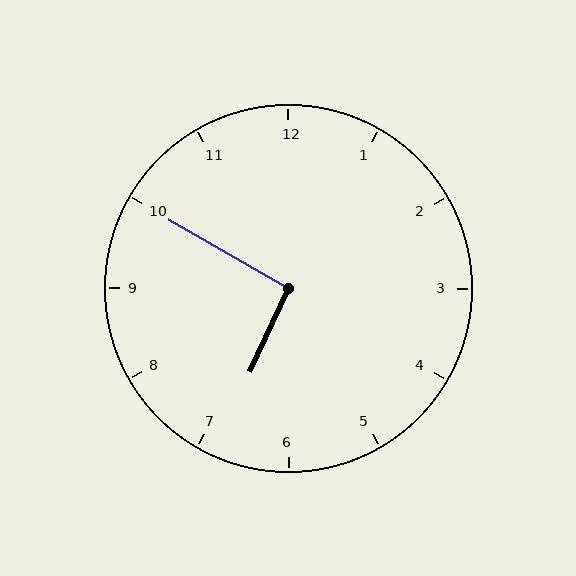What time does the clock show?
6:50.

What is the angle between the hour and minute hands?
Approximately 95 degrees.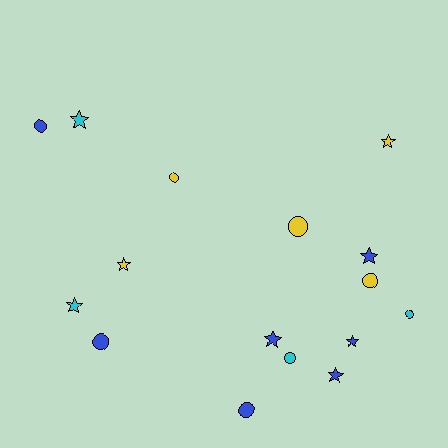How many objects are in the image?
There are 16 objects.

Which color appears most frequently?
Blue, with 7 objects.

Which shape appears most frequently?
Star, with 8 objects.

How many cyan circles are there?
There are 2 cyan circles.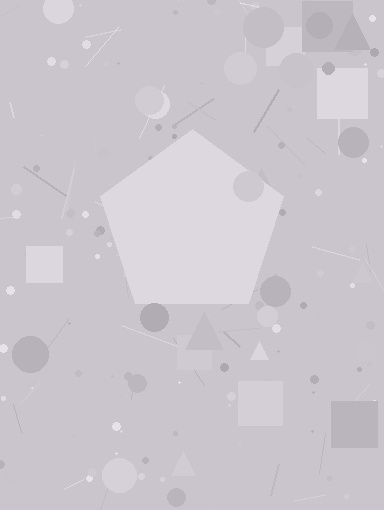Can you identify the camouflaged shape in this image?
The camouflaged shape is a pentagon.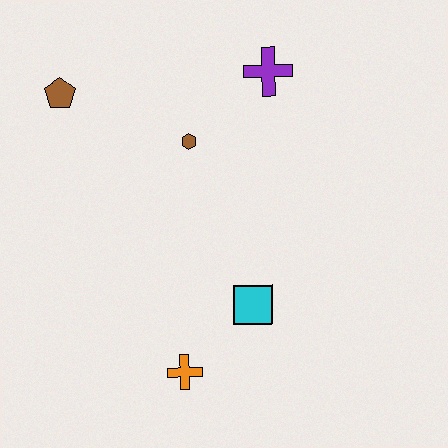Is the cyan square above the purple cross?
No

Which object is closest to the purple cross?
The brown hexagon is closest to the purple cross.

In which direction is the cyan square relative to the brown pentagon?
The cyan square is below the brown pentagon.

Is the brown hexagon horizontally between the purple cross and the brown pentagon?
Yes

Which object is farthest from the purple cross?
The orange cross is farthest from the purple cross.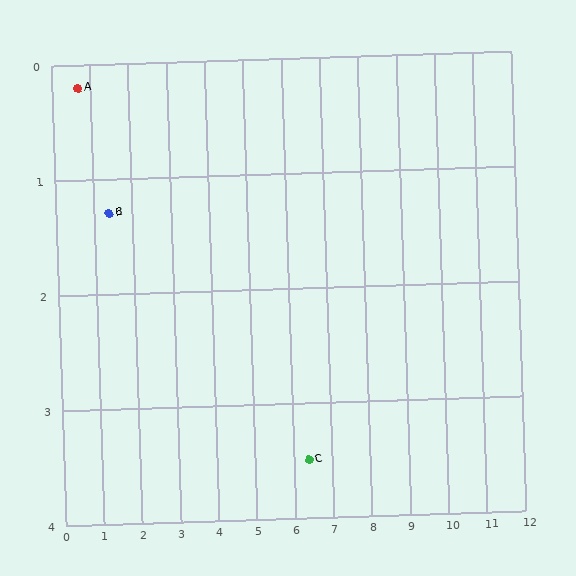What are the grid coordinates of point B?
Point B is at approximately (1.4, 1.3).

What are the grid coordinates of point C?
Point C is at approximately (6.4, 3.5).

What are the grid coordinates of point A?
Point A is at approximately (0.7, 0.2).